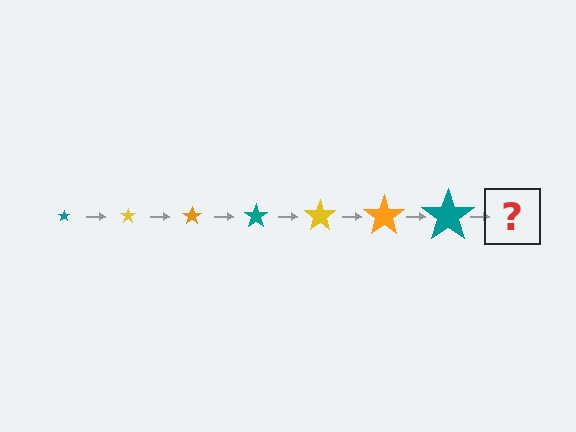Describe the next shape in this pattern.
It should be a yellow star, larger than the previous one.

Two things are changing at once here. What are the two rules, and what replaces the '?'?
The two rules are that the star grows larger each step and the color cycles through teal, yellow, and orange. The '?' should be a yellow star, larger than the previous one.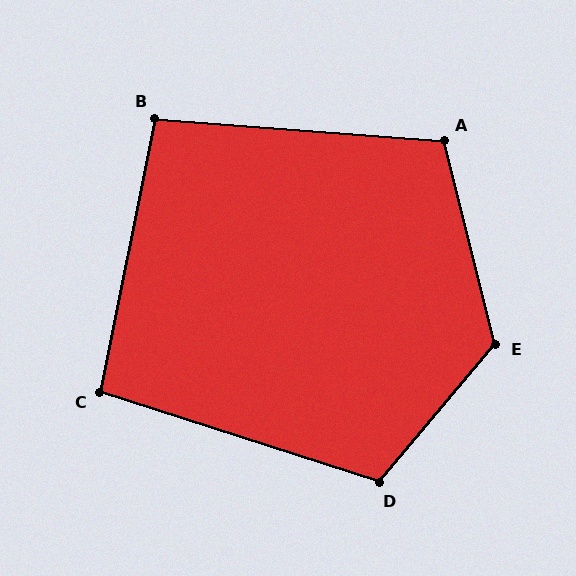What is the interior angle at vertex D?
Approximately 112 degrees (obtuse).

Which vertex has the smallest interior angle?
C, at approximately 96 degrees.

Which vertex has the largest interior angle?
E, at approximately 126 degrees.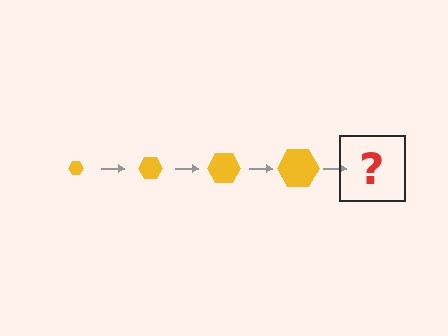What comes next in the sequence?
The next element should be a yellow hexagon, larger than the previous one.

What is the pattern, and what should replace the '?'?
The pattern is that the hexagon gets progressively larger each step. The '?' should be a yellow hexagon, larger than the previous one.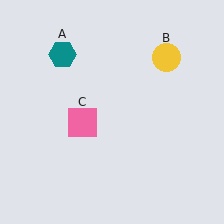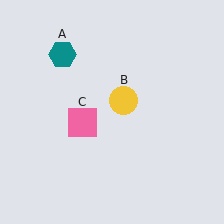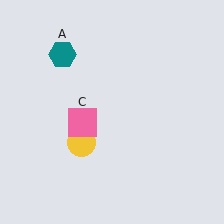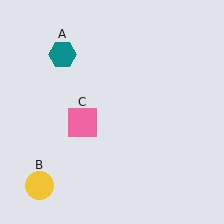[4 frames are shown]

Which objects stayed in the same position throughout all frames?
Teal hexagon (object A) and pink square (object C) remained stationary.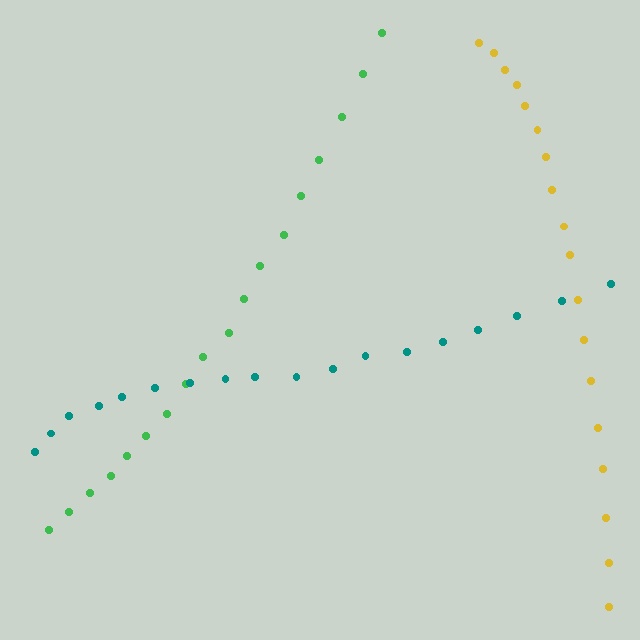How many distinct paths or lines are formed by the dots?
There are 3 distinct paths.